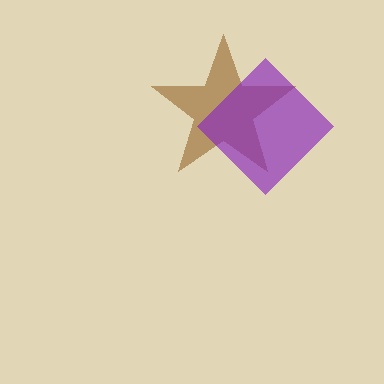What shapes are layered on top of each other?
The layered shapes are: a brown star, a purple diamond.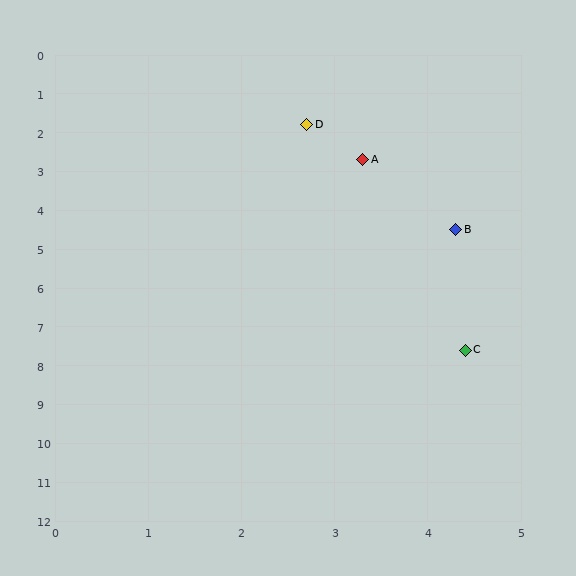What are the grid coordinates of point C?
Point C is at approximately (4.4, 7.6).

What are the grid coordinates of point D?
Point D is at approximately (2.7, 1.8).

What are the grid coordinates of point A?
Point A is at approximately (3.3, 2.7).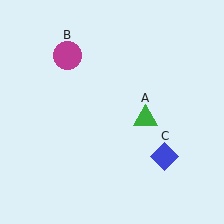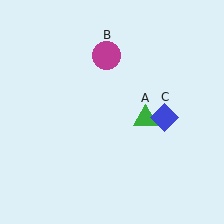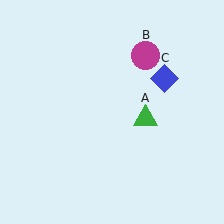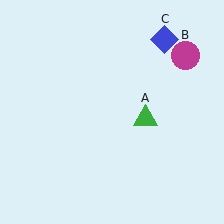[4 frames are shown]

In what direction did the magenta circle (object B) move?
The magenta circle (object B) moved right.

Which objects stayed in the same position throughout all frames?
Green triangle (object A) remained stationary.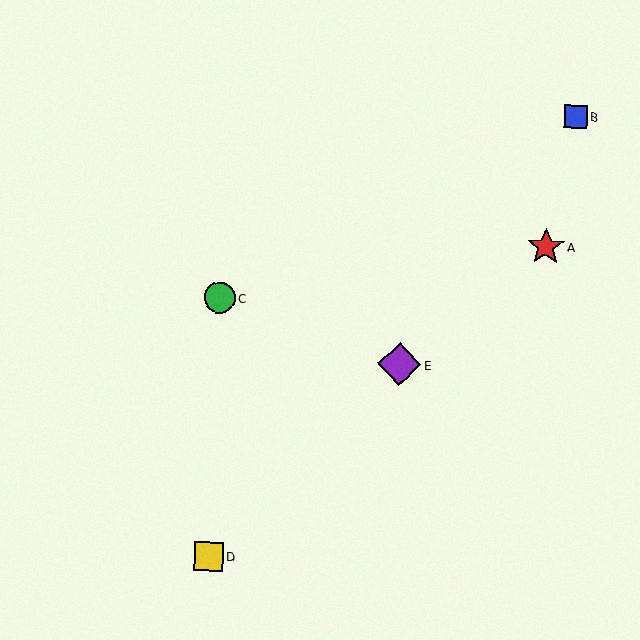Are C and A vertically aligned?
No, C is at x≈220 and A is at x≈546.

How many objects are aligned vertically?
2 objects (C, D) are aligned vertically.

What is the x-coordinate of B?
Object B is at x≈576.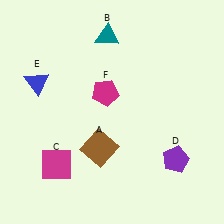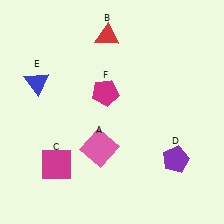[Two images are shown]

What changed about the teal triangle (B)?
In Image 1, B is teal. In Image 2, it changed to red.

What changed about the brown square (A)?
In Image 1, A is brown. In Image 2, it changed to pink.